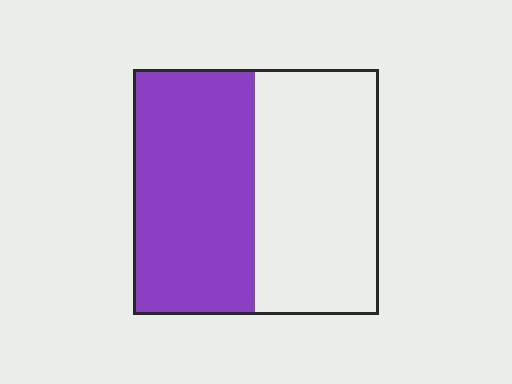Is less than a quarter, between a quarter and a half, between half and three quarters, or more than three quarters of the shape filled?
Between a quarter and a half.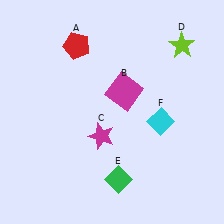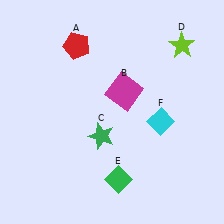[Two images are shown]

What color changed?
The star (C) changed from magenta in Image 1 to green in Image 2.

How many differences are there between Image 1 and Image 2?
There is 1 difference between the two images.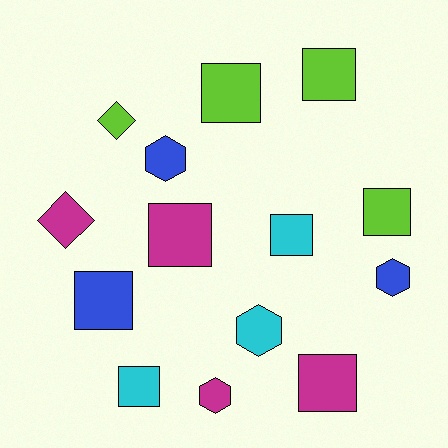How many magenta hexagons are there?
There is 1 magenta hexagon.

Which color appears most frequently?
Magenta, with 4 objects.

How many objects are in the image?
There are 14 objects.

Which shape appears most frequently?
Square, with 8 objects.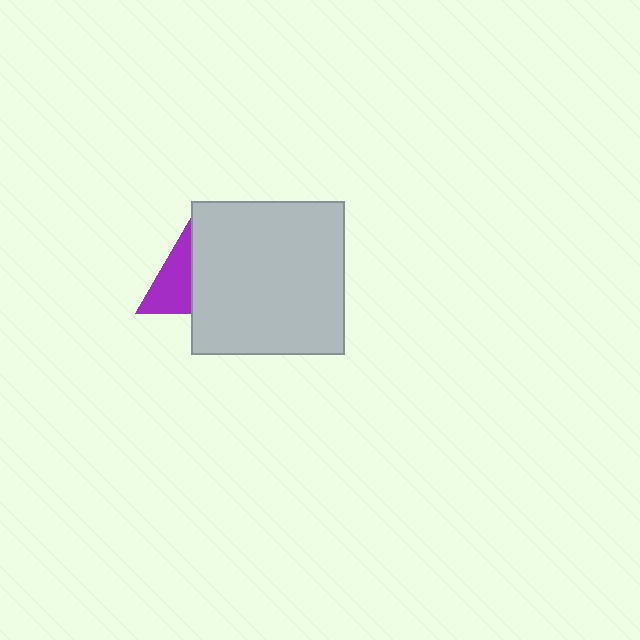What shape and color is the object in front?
The object in front is a light gray square.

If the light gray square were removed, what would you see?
You would see the complete purple triangle.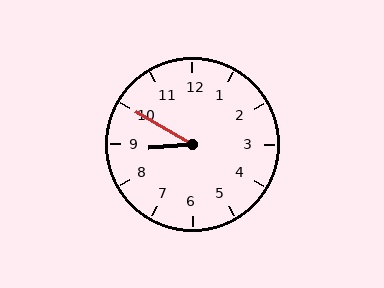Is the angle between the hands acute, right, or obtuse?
It is acute.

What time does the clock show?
8:50.